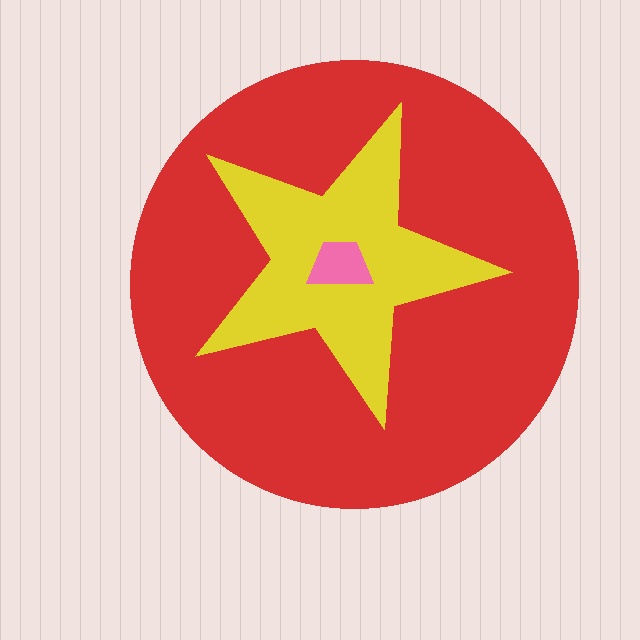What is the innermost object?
The pink trapezoid.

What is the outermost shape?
The red circle.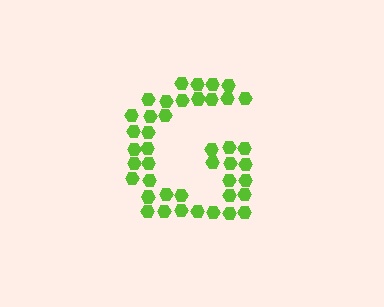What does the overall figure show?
The overall figure shows the letter G.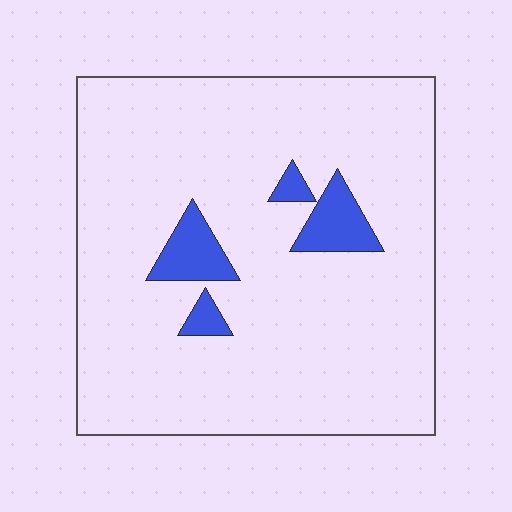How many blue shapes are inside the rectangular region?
4.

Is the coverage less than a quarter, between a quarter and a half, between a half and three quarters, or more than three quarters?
Less than a quarter.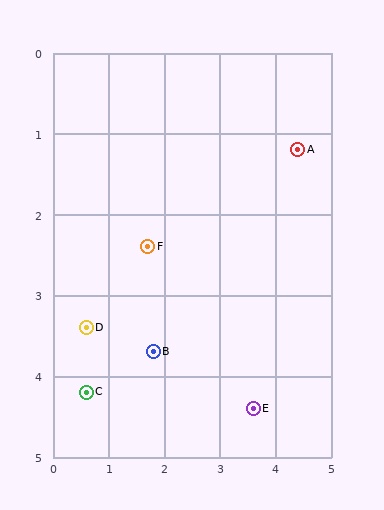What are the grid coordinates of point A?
Point A is at approximately (4.4, 1.2).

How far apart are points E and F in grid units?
Points E and F are about 2.8 grid units apart.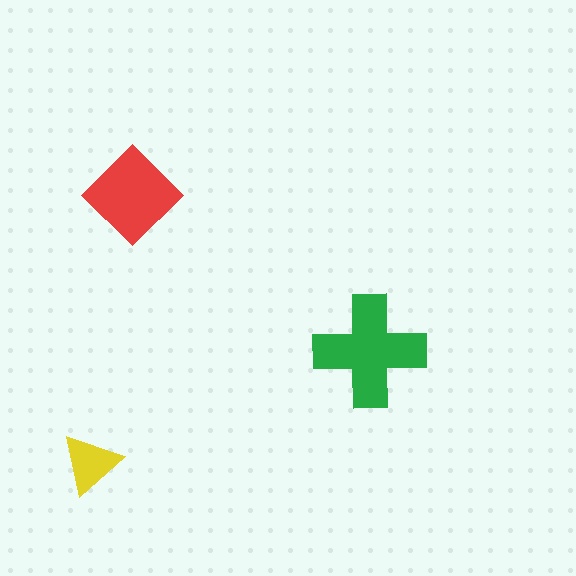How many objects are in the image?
There are 3 objects in the image.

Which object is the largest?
The green cross.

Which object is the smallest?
The yellow triangle.